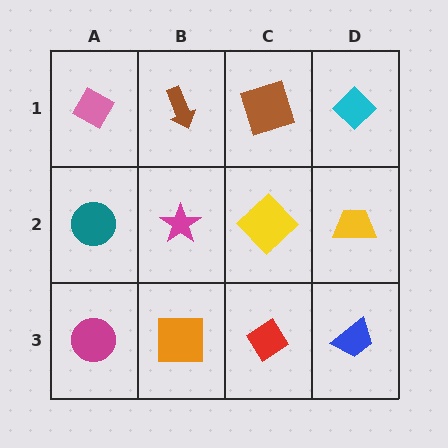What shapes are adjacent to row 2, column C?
A brown square (row 1, column C), a red diamond (row 3, column C), a magenta star (row 2, column B), a yellow trapezoid (row 2, column D).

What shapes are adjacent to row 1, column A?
A teal circle (row 2, column A), a brown arrow (row 1, column B).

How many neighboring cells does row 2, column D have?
3.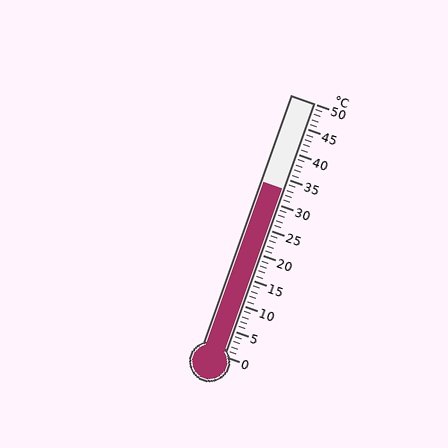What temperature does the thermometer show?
The thermometer shows approximately 33°C.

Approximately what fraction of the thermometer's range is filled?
The thermometer is filled to approximately 65% of its range.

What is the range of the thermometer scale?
The thermometer scale ranges from 0°C to 50°C.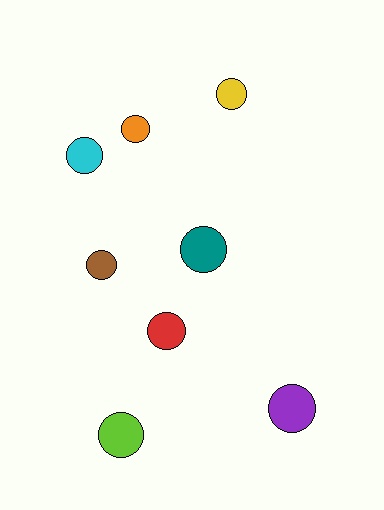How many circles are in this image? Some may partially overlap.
There are 8 circles.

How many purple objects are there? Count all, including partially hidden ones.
There is 1 purple object.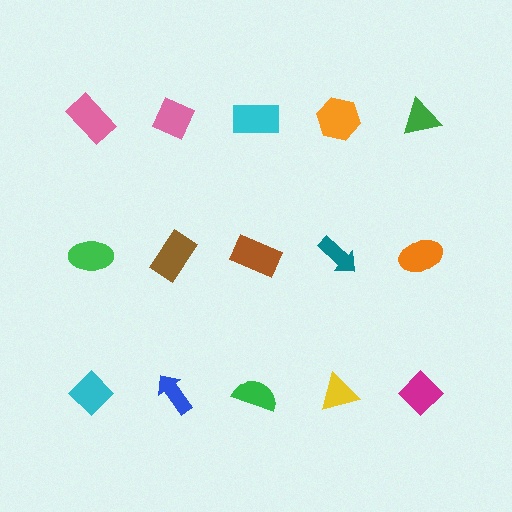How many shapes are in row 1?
5 shapes.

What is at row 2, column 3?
A brown rectangle.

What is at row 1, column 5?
A green triangle.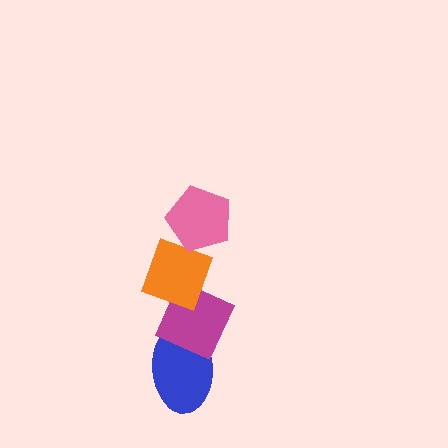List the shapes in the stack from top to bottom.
From top to bottom: the pink pentagon, the orange diamond, the magenta diamond, the blue ellipse.